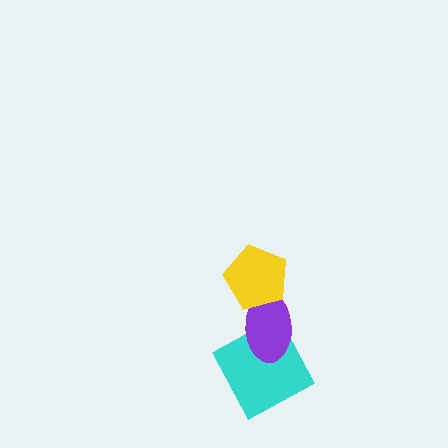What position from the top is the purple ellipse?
The purple ellipse is 2nd from the top.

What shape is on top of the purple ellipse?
The yellow pentagon is on top of the purple ellipse.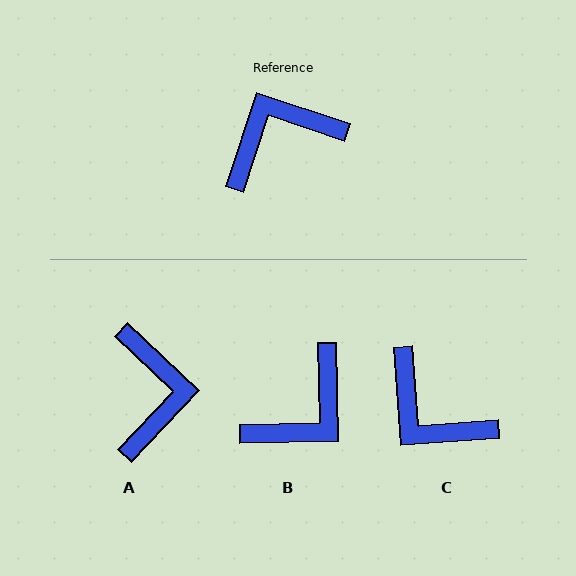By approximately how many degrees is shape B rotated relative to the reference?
Approximately 160 degrees clockwise.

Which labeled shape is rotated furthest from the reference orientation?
B, about 160 degrees away.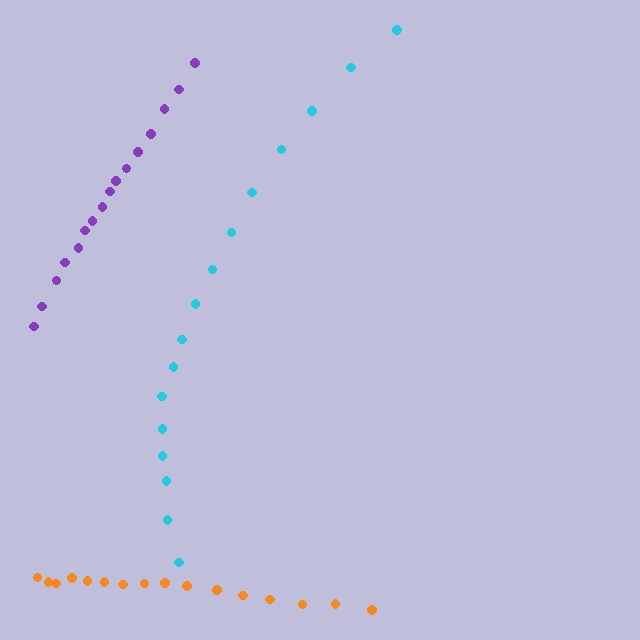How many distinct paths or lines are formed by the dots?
There are 3 distinct paths.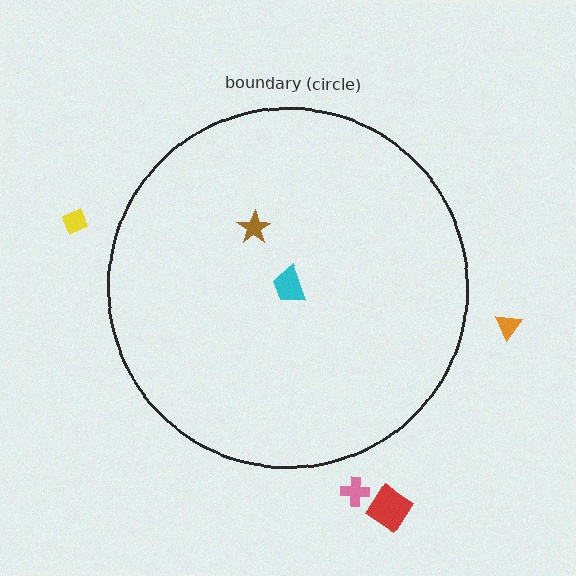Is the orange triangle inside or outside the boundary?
Outside.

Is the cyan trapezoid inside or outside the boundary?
Inside.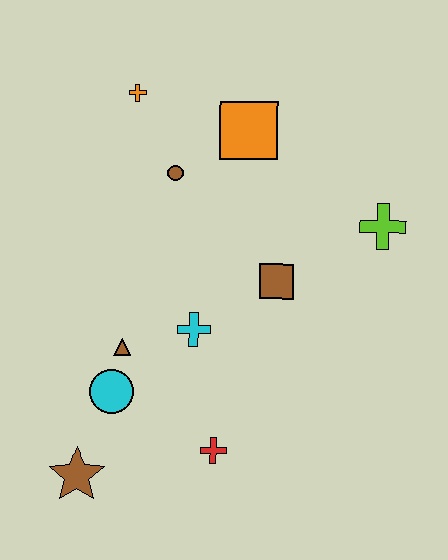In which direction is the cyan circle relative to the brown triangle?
The cyan circle is below the brown triangle.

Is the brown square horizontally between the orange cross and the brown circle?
No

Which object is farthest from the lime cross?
The brown star is farthest from the lime cross.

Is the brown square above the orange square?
No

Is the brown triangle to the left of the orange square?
Yes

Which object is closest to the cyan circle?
The brown triangle is closest to the cyan circle.